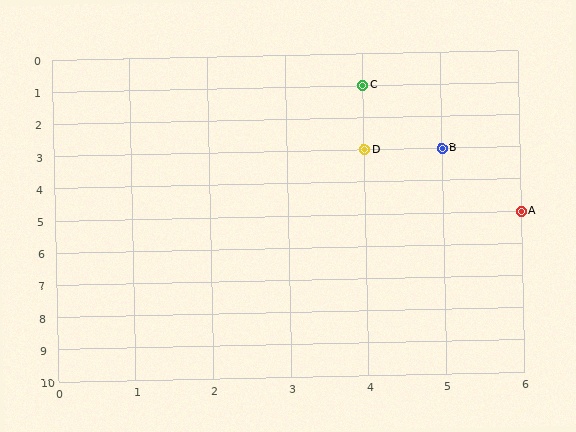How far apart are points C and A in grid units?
Points C and A are 2 columns and 4 rows apart (about 4.5 grid units diagonally).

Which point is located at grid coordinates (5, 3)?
Point B is at (5, 3).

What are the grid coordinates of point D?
Point D is at grid coordinates (4, 3).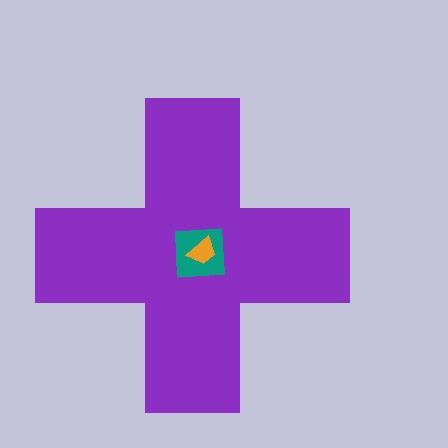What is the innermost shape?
The orange trapezoid.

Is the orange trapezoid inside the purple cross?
Yes.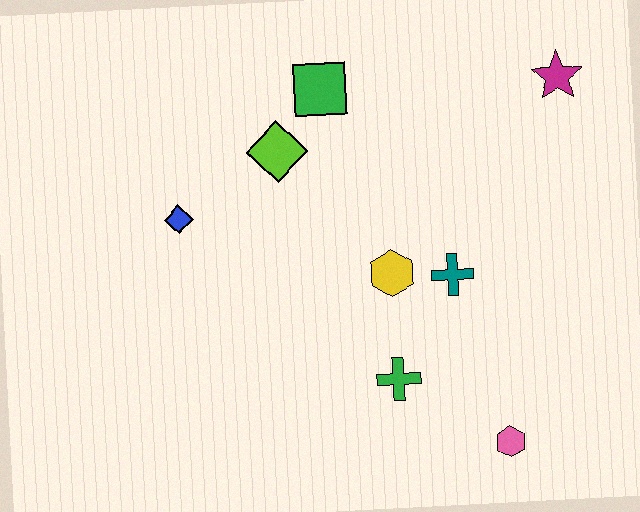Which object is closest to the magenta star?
The teal cross is closest to the magenta star.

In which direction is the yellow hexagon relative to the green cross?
The yellow hexagon is above the green cross.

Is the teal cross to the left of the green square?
No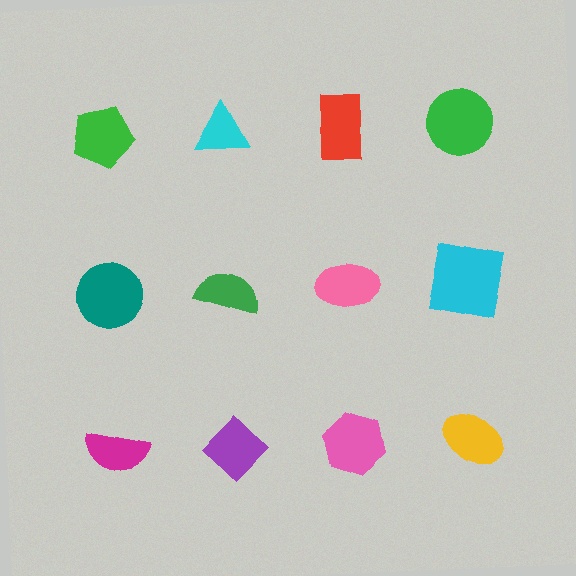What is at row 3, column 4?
A yellow ellipse.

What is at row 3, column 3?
A pink hexagon.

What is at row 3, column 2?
A purple diamond.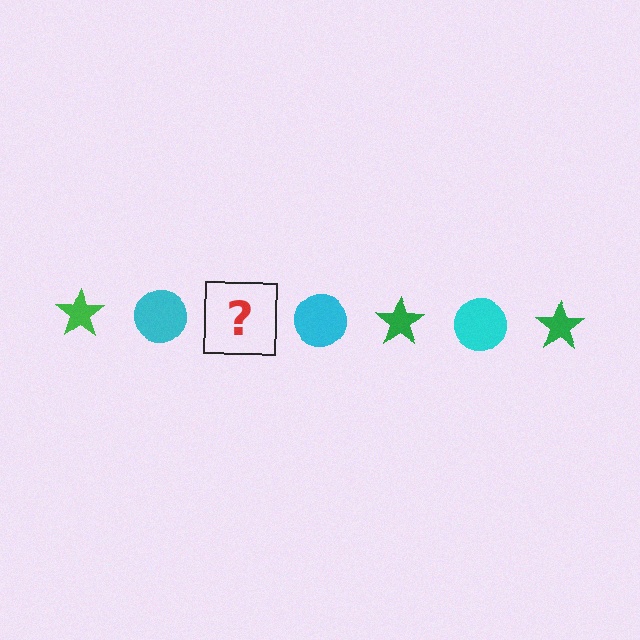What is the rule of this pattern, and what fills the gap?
The rule is that the pattern alternates between green star and cyan circle. The gap should be filled with a green star.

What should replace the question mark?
The question mark should be replaced with a green star.